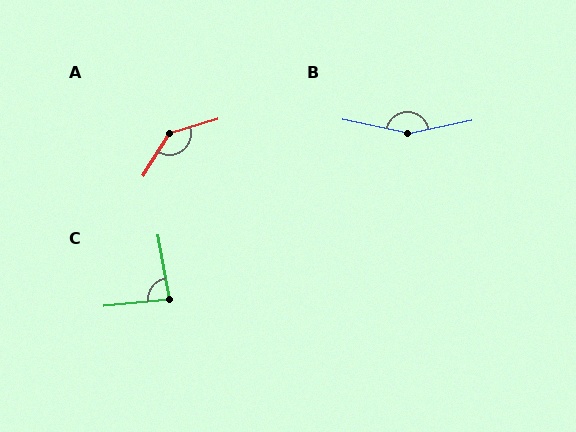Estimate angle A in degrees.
Approximately 139 degrees.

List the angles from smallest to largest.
C (86°), A (139°), B (157°).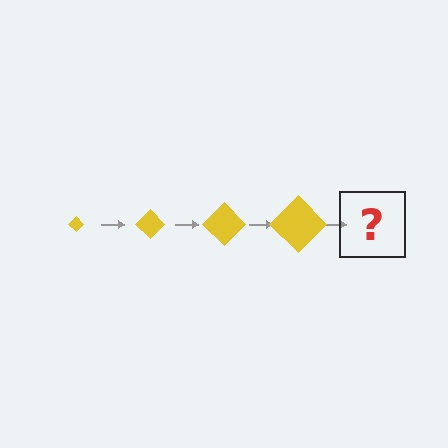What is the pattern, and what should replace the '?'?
The pattern is that the diamond gets progressively larger each step. The '?' should be a yellow diamond, larger than the previous one.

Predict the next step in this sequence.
The next step is a yellow diamond, larger than the previous one.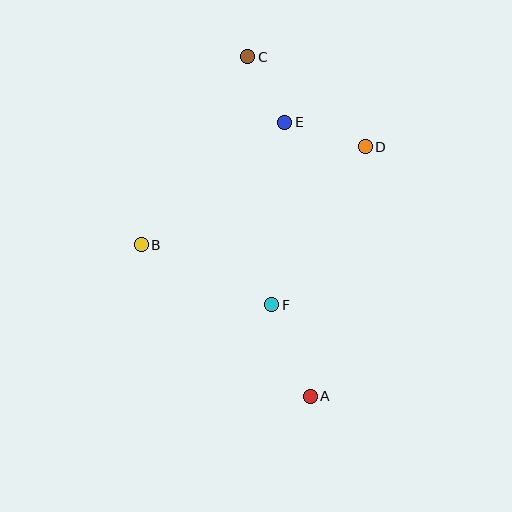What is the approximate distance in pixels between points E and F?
The distance between E and F is approximately 183 pixels.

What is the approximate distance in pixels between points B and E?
The distance between B and E is approximately 189 pixels.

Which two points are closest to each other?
Points C and E are closest to each other.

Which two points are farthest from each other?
Points A and C are farthest from each other.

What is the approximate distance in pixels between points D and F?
The distance between D and F is approximately 184 pixels.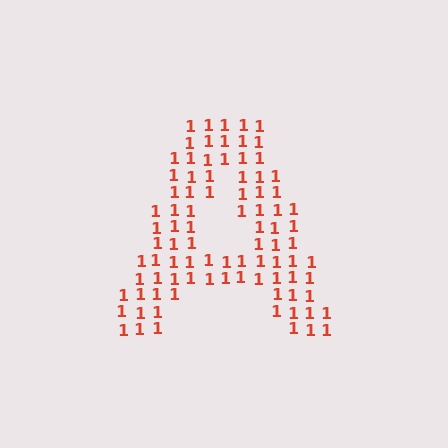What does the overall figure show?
The overall figure shows the letter A.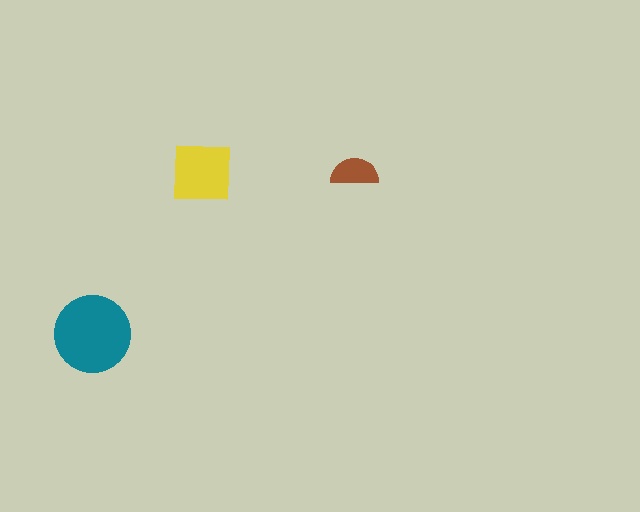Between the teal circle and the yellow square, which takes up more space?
The teal circle.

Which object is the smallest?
The brown semicircle.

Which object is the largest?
The teal circle.